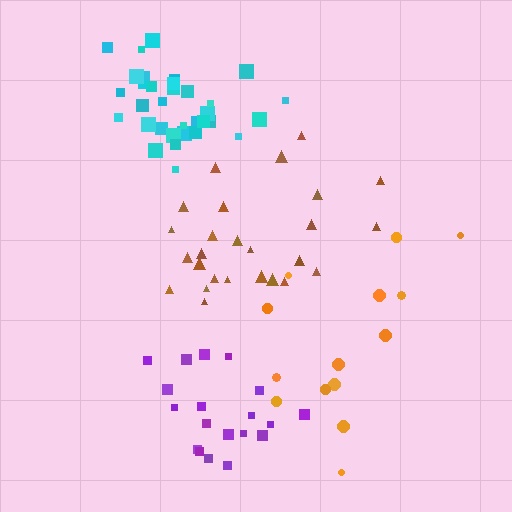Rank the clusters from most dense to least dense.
cyan, purple, brown, orange.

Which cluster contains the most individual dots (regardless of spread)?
Cyan (33).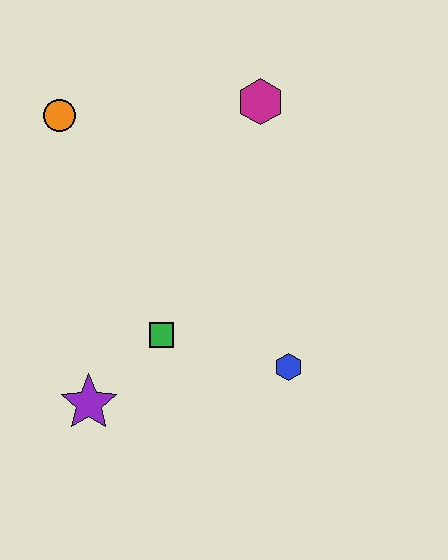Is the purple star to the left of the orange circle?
No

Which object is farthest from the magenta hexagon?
The purple star is farthest from the magenta hexagon.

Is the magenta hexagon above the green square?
Yes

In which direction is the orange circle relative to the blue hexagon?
The orange circle is above the blue hexagon.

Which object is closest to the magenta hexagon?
The orange circle is closest to the magenta hexagon.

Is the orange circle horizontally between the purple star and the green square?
No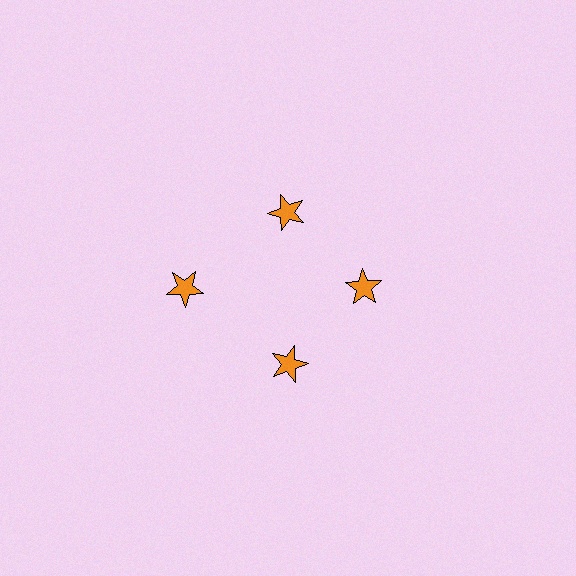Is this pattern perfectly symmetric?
No. The 4 orange stars are arranged in a ring, but one element near the 9 o'clock position is pushed outward from the center, breaking the 4-fold rotational symmetry.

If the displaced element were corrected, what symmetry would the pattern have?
It would have 4-fold rotational symmetry — the pattern would map onto itself every 90 degrees.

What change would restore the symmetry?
The symmetry would be restored by moving it inward, back onto the ring so that all 4 stars sit at equal angles and equal distance from the center.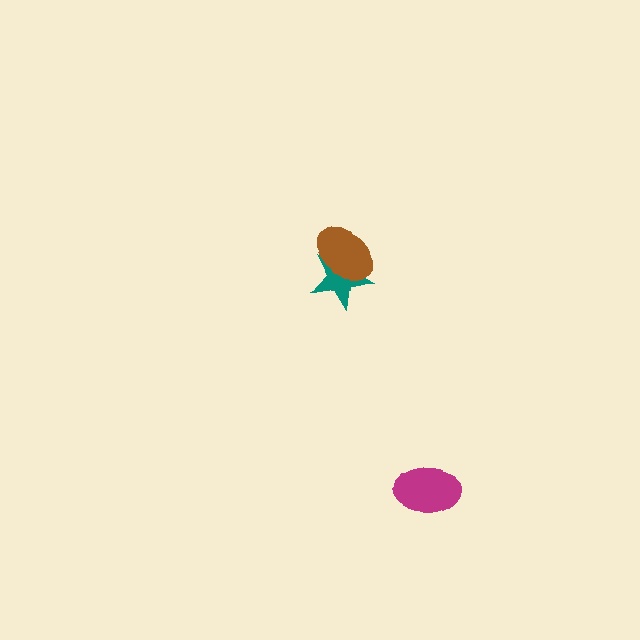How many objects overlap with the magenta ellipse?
0 objects overlap with the magenta ellipse.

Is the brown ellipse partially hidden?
No, no other shape covers it.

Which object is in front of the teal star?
The brown ellipse is in front of the teal star.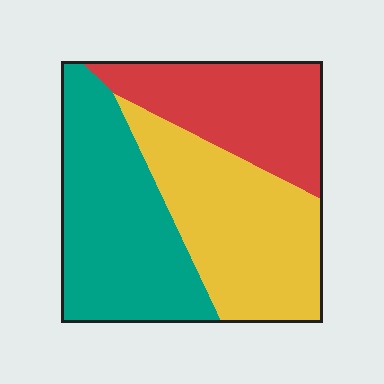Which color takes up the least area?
Red, at roughly 25%.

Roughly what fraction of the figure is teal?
Teal covers 37% of the figure.